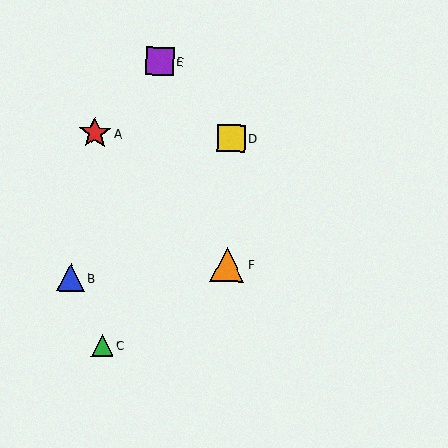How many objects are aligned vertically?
2 objects (D, F) are aligned vertically.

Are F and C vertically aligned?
No, F is at x≈227 and C is at x≈102.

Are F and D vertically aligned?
Yes, both are at x≈227.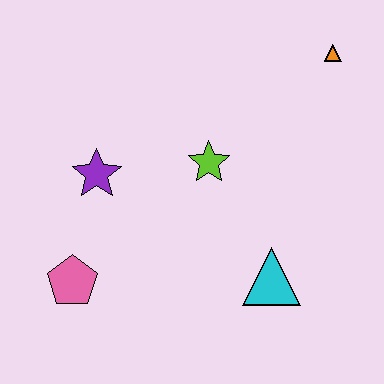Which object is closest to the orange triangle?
The lime star is closest to the orange triangle.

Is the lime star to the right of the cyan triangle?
No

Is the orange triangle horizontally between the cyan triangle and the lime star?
No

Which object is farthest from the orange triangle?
The pink pentagon is farthest from the orange triangle.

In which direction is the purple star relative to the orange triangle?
The purple star is to the left of the orange triangle.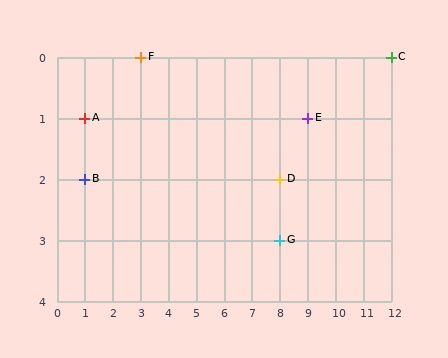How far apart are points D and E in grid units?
Points D and E are 1 column and 1 row apart (about 1.4 grid units diagonally).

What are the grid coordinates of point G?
Point G is at grid coordinates (8, 3).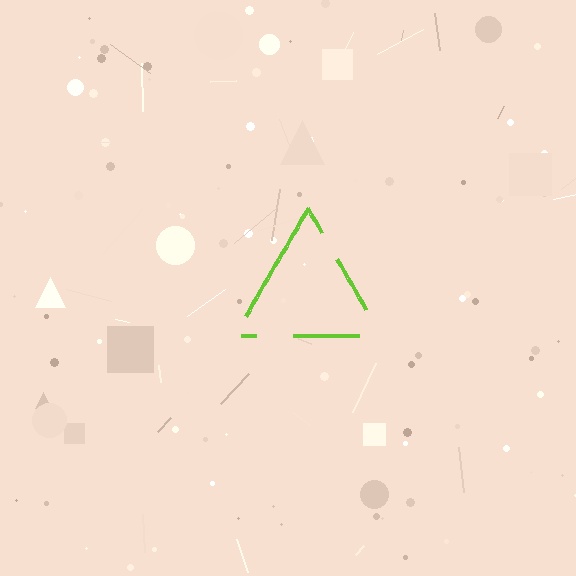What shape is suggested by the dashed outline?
The dashed outline suggests a triangle.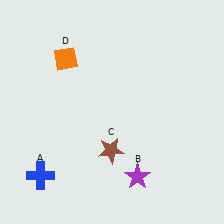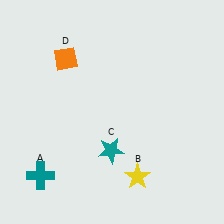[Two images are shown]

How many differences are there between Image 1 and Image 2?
There are 3 differences between the two images.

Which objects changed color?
A changed from blue to teal. B changed from purple to yellow. C changed from brown to teal.